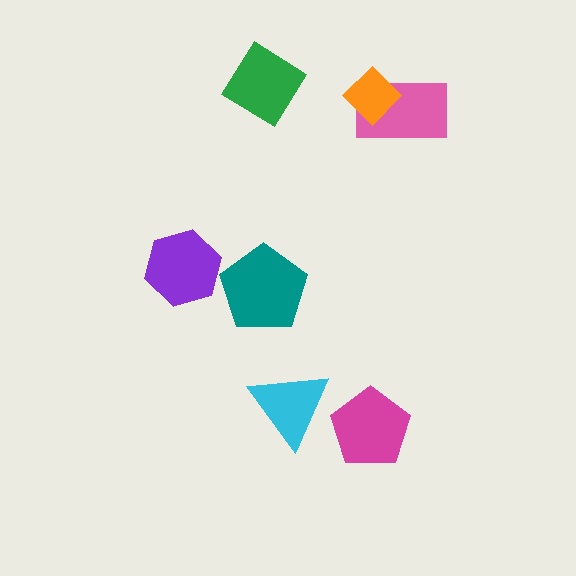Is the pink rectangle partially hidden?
Yes, it is partially covered by another shape.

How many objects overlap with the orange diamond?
1 object overlaps with the orange diamond.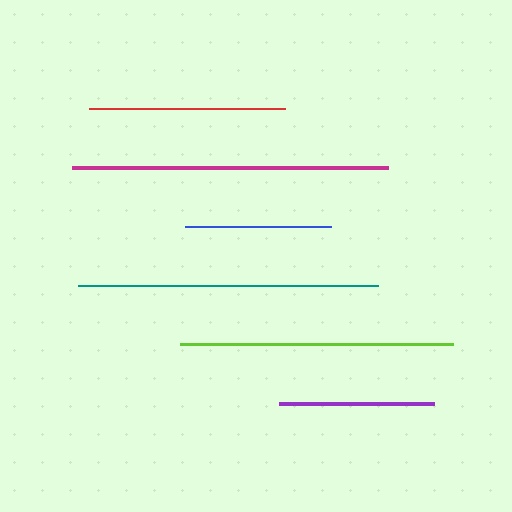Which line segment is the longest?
The magenta line is the longest at approximately 316 pixels.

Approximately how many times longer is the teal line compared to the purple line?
The teal line is approximately 1.9 times the length of the purple line.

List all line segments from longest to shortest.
From longest to shortest: magenta, teal, lime, red, purple, blue.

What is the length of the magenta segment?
The magenta segment is approximately 316 pixels long.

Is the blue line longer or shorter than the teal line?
The teal line is longer than the blue line.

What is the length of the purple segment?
The purple segment is approximately 155 pixels long.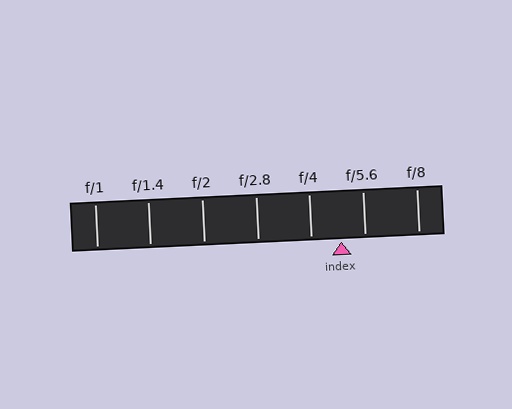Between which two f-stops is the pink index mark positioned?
The index mark is between f/4 and f/5.6.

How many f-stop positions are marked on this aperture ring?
There are 7 f-stop positions marked.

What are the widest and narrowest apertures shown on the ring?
The widest aperture shown is f/1 and the narrowest is f/8.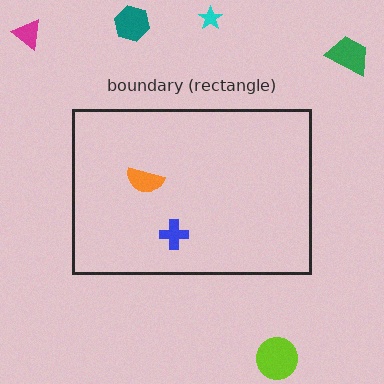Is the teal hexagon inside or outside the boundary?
Outside.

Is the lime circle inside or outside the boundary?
Outside.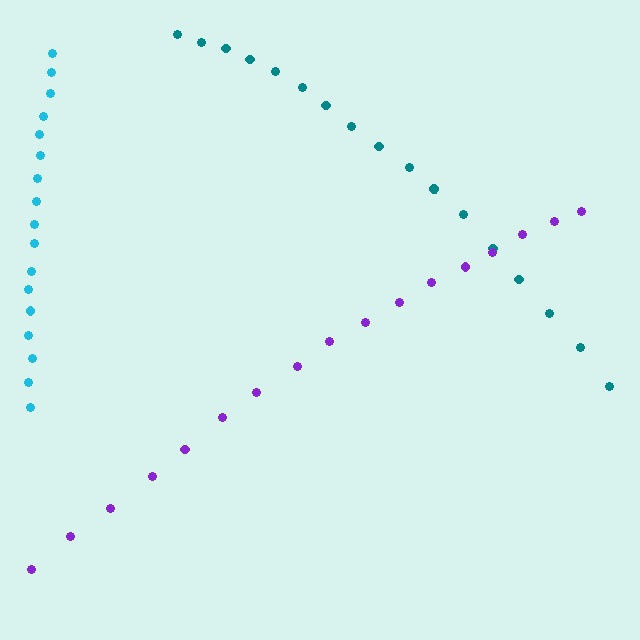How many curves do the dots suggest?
There are 3 distinct paths.